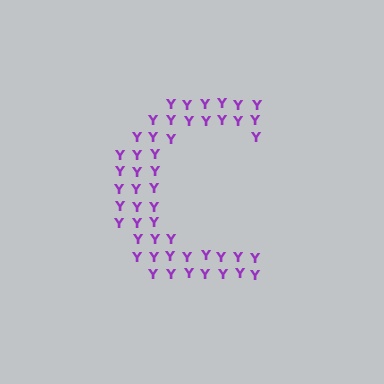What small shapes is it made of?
It is made of small letter Y's.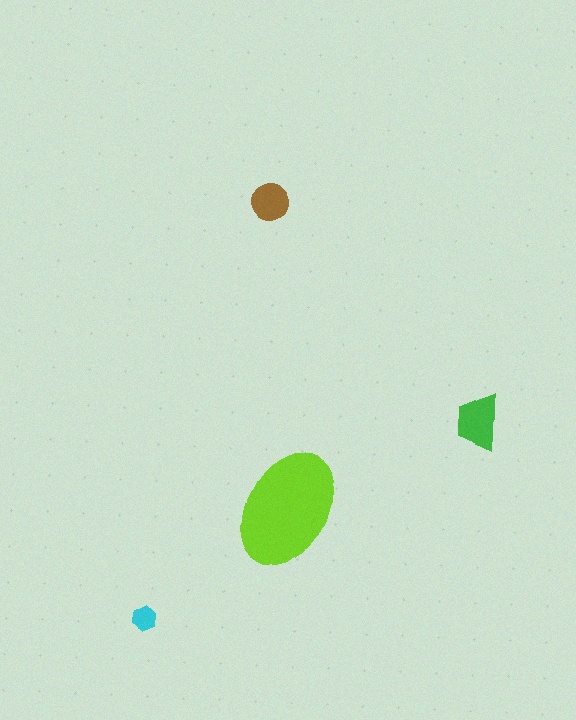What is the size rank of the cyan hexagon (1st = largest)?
4th.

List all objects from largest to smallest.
The lime ellipse, the green trapezoid, the brown circle, the cyan hexagon.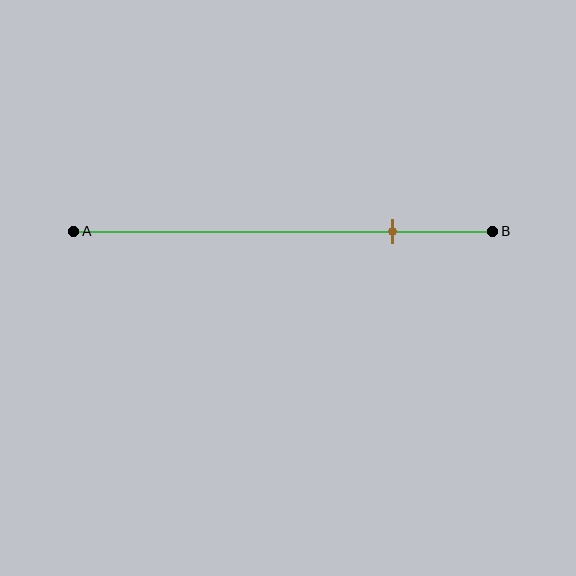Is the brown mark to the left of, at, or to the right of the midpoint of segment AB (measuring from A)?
The brown mark is to the right of the midpoint of segment AB.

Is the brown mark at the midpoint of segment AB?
No, the mark is at about 75% from A, not at the 50% midpoint.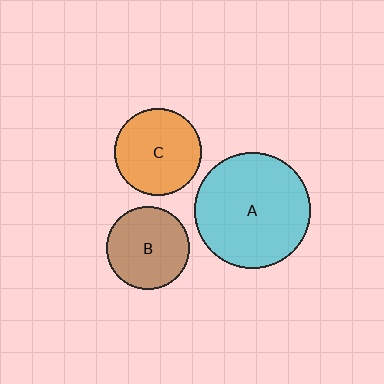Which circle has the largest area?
Circle A (cyan).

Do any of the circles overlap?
No, none of the circles overlap.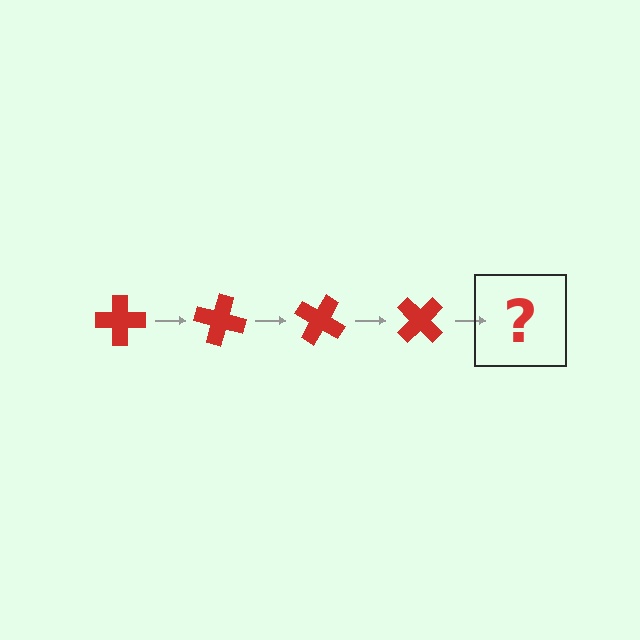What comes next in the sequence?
The next element should be a red cross rotated 60 degrees.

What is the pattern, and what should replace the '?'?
The pattern is that the cross rotates 15 degrees each step. The '?' should be a red cross rotated 60 degrees.